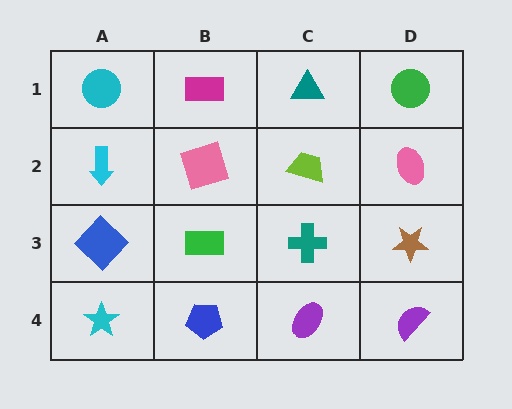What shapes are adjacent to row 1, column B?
A pink square (row 2, column B), a cyan circle (row 1, column A), a teal triangle (row 1, column C).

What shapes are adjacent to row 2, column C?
A teal triangle (row 1, column C), a teal cross (row 3, column C), a pink square (row 2, column B), a pink ellipse (row 2, column D).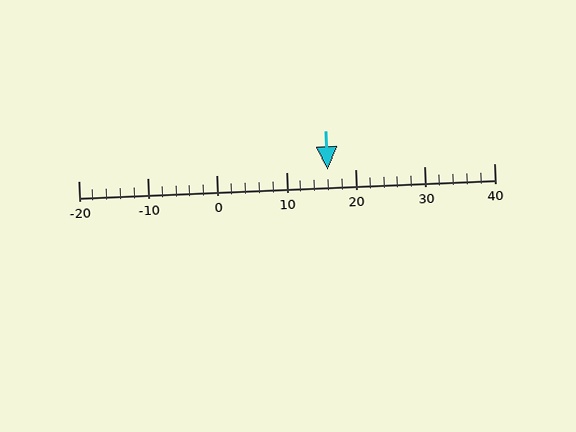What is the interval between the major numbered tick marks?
The major tick marks are spaced 10 units apart.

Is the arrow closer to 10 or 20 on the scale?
The arrow is closer to 20.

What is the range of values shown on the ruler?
The ruler shows values from -20 to 40.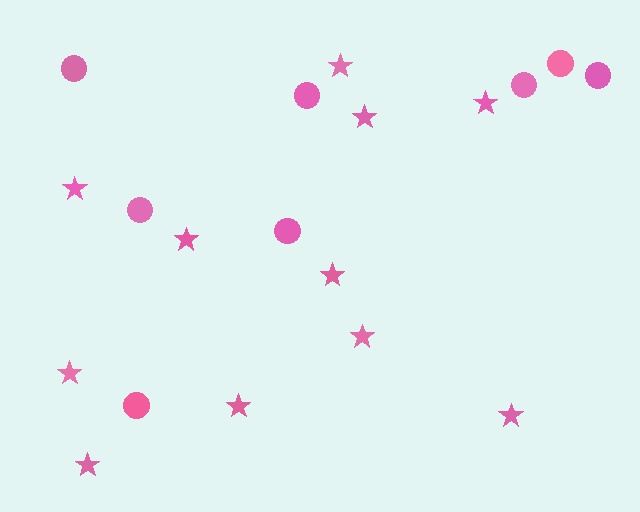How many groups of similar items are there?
There are 2 groups: one group of circles (8) and one group of stars (11).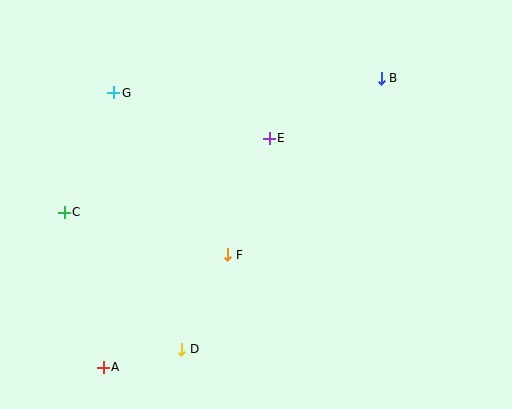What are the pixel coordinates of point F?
Point F is at (228, 255).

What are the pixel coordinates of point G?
Point G is at (114, 93).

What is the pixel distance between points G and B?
The distance between G and B is 268 pixels.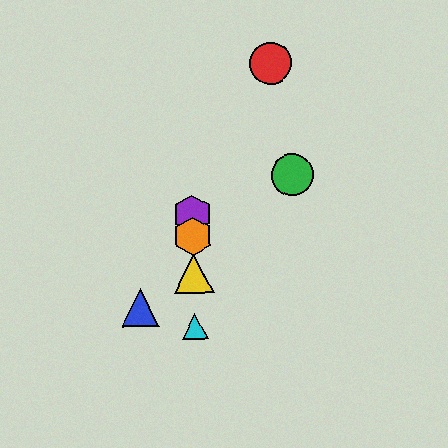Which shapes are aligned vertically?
The yellow triangle, the purple hexagon, the orange hexagon, the cyan triangle are aligned vertically.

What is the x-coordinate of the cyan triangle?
The cyan triangle is at x≈195.